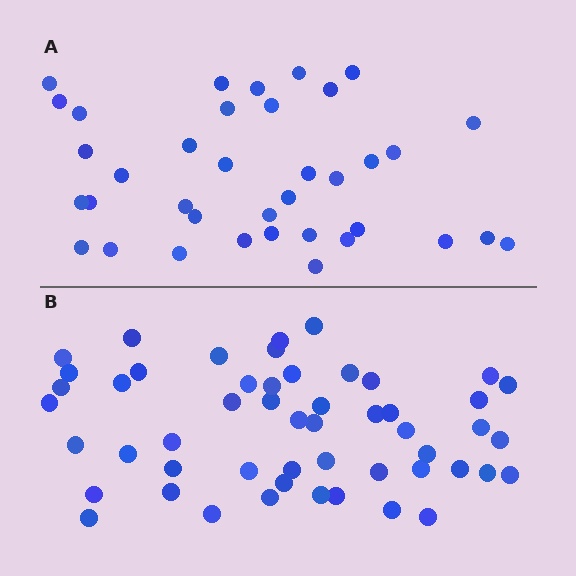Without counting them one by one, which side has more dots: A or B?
Region B (the bottom region) has more dots.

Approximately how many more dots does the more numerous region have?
Region B has approximately 15 more dots than region A.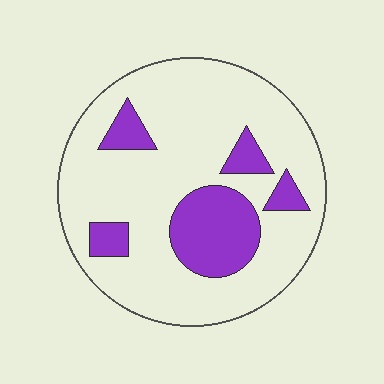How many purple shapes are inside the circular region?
5.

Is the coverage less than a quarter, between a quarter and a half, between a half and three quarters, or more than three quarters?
Less than a quarter.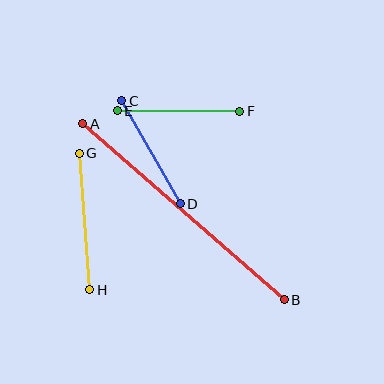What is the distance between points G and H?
The distance is approximately 137 pixels.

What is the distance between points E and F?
The distance is approximately 123 pixels.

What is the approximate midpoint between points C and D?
The midpoint is at approximately (151, 152) pixels.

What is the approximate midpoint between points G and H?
The midpoint is at approximately (84, 222) pixels.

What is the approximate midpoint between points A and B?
The midpoint is at approximately (184, 212) pixels.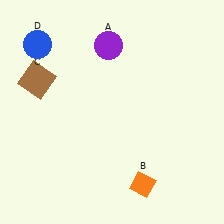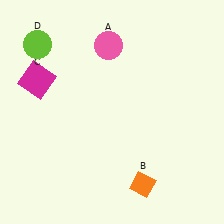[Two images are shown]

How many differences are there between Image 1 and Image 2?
There are 3 differences between the two images.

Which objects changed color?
A changed from purple to pink. C changed from brown to magenta. D changed from blue to lime.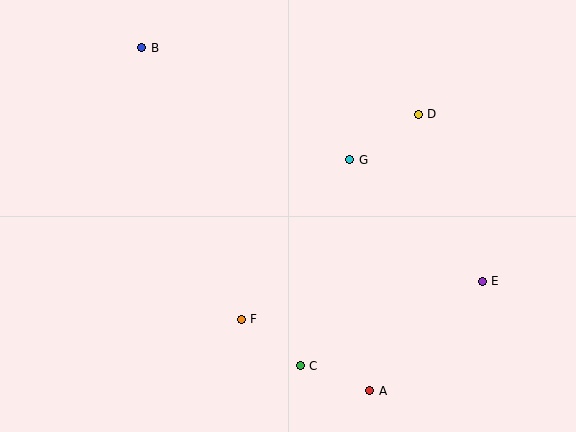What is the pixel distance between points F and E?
The distance between F and E is 244 pixels.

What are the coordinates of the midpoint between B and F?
The midpoint between B and F is at (192, 184).